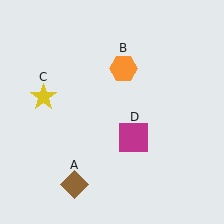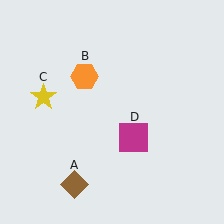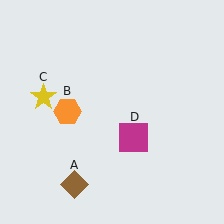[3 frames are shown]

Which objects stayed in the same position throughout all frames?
Brown diamond (object A) and yellow star (object C) and magenta square (object D) remained stationary.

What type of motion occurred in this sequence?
The orange hexagon (object B) rotated counterclockwise around the center of the scene.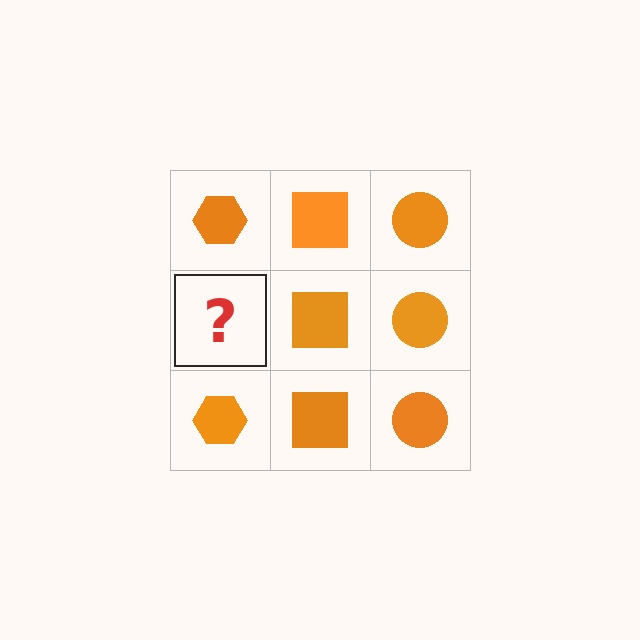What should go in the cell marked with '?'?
The missing cell should contain an orange hexagon.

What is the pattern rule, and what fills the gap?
The rule is that each column has a consistent shape. The gap should be filled with an orange hexagon.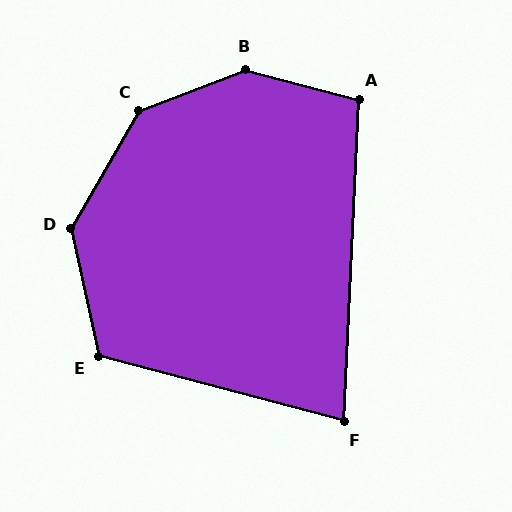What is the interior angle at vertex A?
Approximately 102 degrees (obtuse).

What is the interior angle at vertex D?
Approximately 138 degrees (obtuse).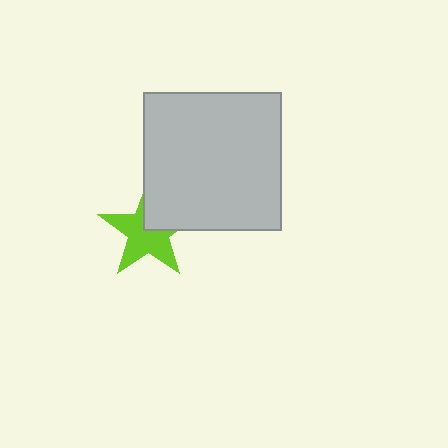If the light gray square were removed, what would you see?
You would see the complete lime star.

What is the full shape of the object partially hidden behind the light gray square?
The partially hidden object is a lime star.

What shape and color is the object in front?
The object in front is a light gray square.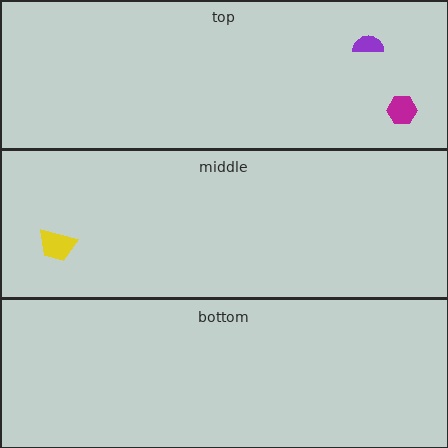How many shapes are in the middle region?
1.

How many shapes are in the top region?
2.